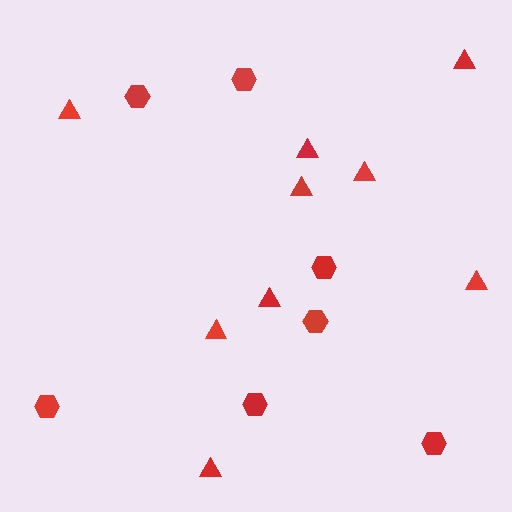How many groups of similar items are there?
There are 2 groups: one group of hexagons (7) and one group of triangles (9).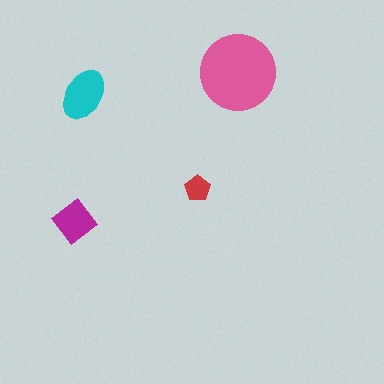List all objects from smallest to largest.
The red pentagon, the magenta diamond, the cyan ellipse, the pink circle.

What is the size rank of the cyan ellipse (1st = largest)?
2nd.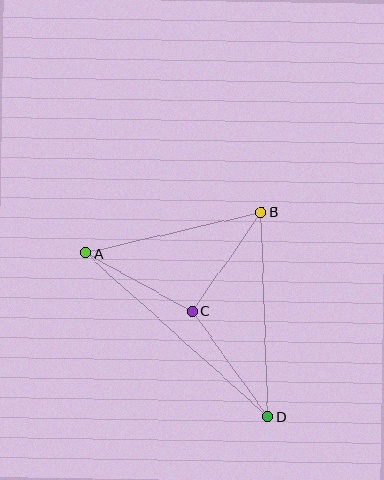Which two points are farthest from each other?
Points A and D are farthest from each other.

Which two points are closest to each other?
Points B and C are closest to each other.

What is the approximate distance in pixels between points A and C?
The distance between A and C is approximately 121 pixels.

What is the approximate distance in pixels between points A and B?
The distance between A and B is approximately 181 pixels.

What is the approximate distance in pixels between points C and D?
The distance between C and D is approximately 130 pixels.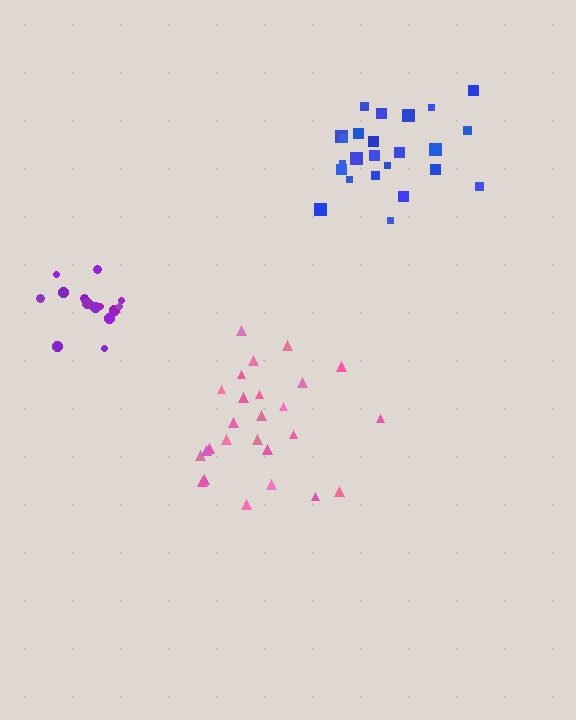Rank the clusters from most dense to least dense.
purple, blue, pink.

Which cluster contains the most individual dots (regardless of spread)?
Pink (26).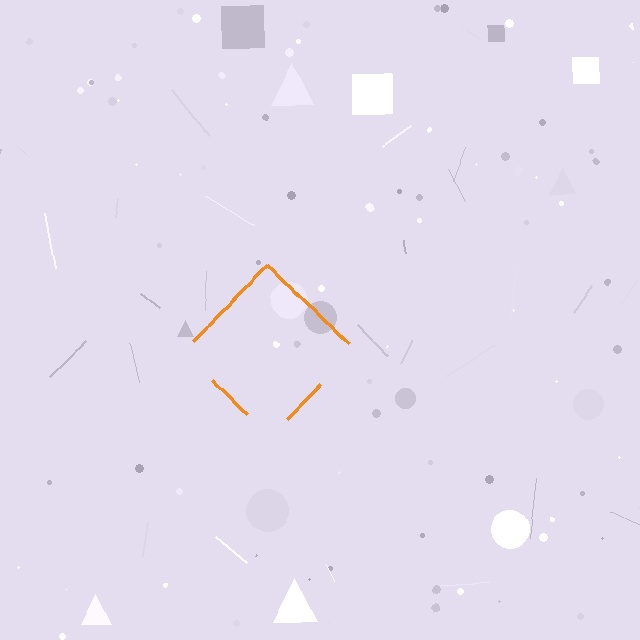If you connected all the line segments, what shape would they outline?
They would outline a diamond.